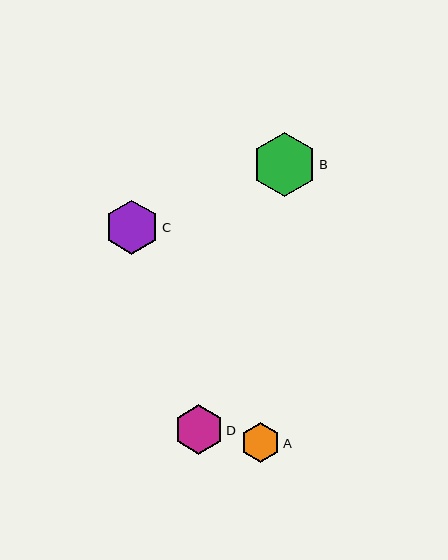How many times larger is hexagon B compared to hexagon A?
Hexagon B is approximately 1.6 times the size of hexagon A.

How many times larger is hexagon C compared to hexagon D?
Hexagon C is approximately 1.1 times the size of hexagon D.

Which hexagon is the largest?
Hexagon B is the largest with a size of approximately 64 pixels.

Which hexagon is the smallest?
Hexagon A is the smallest with a size of approximately 40 pixels.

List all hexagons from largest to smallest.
From largest to smallest: B, C, D, A.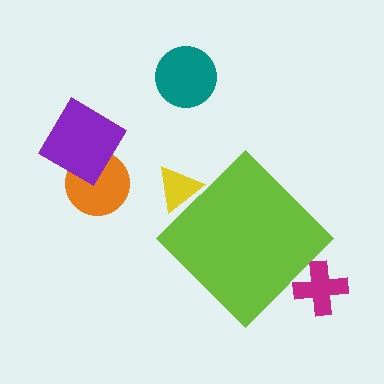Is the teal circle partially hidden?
No, the teal circle is fully visible.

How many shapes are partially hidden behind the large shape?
2 shapes are partially hidden.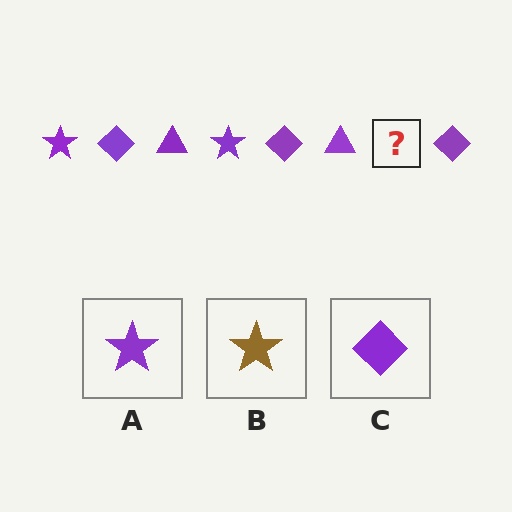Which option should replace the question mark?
Option A.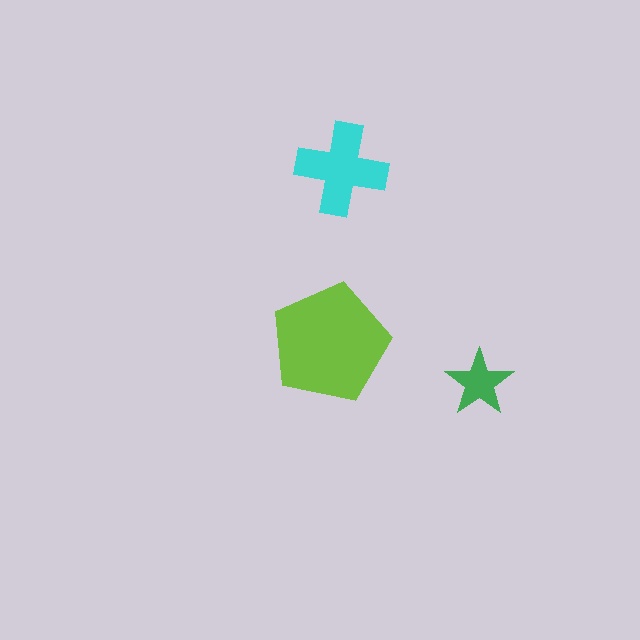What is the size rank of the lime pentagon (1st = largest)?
1st.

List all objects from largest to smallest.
The lime pentagon, the cyan cross, the green star.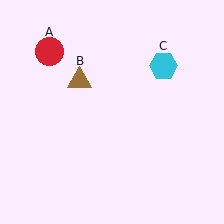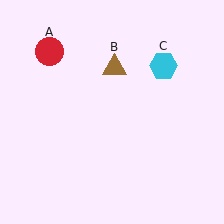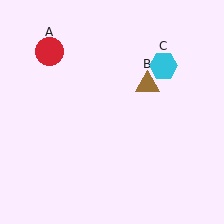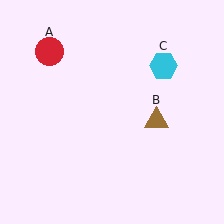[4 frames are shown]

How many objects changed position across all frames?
1 object changed position: brown triangle (object B).